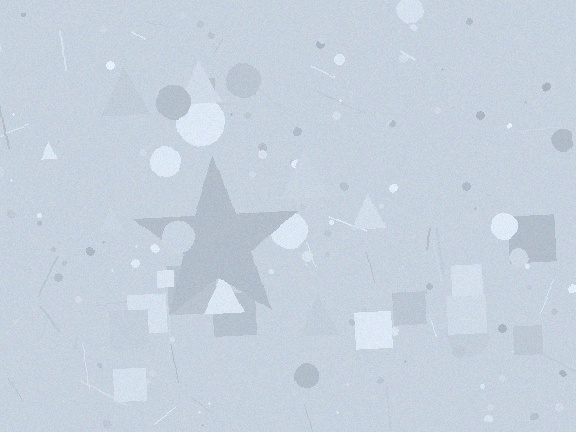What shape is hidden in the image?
A star is hidden in the image.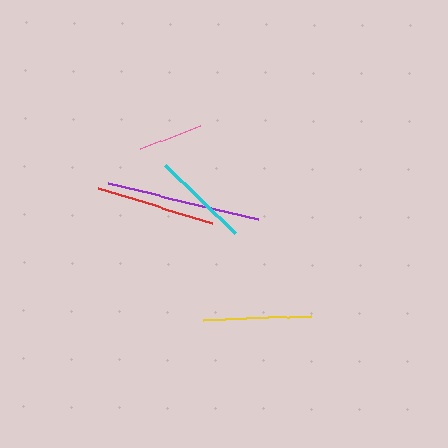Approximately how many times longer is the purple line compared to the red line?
The purple line is approximately 1.3 times the length of the red line.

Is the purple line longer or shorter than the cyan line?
The purple line is longer than the cyan line.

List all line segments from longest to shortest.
From longest to shortest: purple, red, yellow, cyan, pink.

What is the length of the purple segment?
The purple segment is approximately 155 pixels long.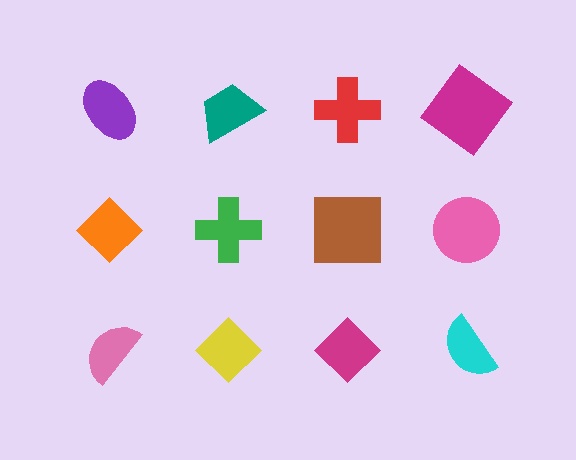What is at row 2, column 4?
A pink circle.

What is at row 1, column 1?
A purple ellipse.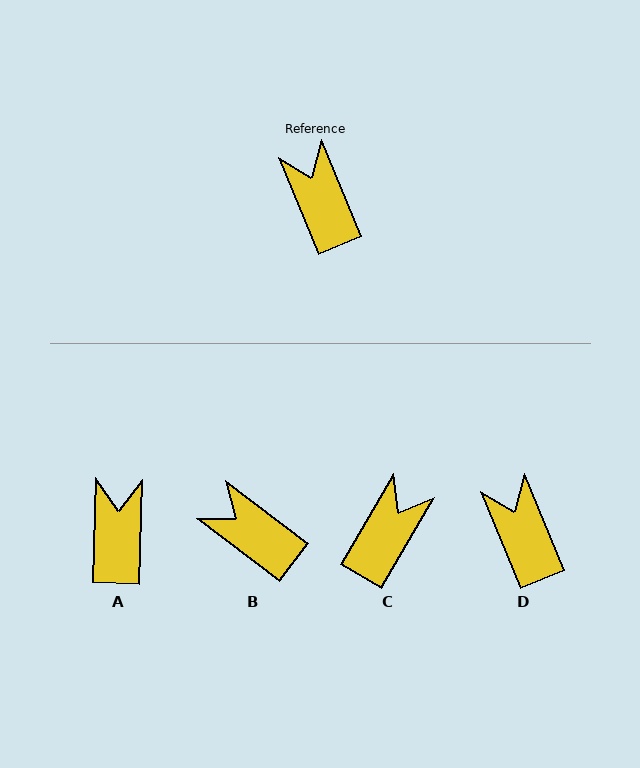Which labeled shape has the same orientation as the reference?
D.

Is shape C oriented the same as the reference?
No, it is off by about 53 degrees.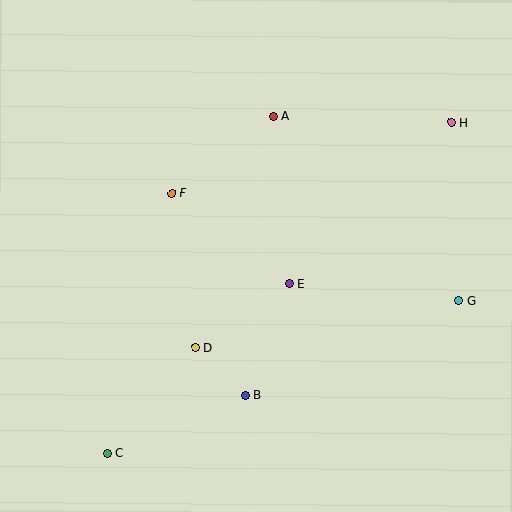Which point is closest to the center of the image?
Point E at (289, 284) is closest to the center.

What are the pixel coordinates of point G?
Point G is at (458, 300).